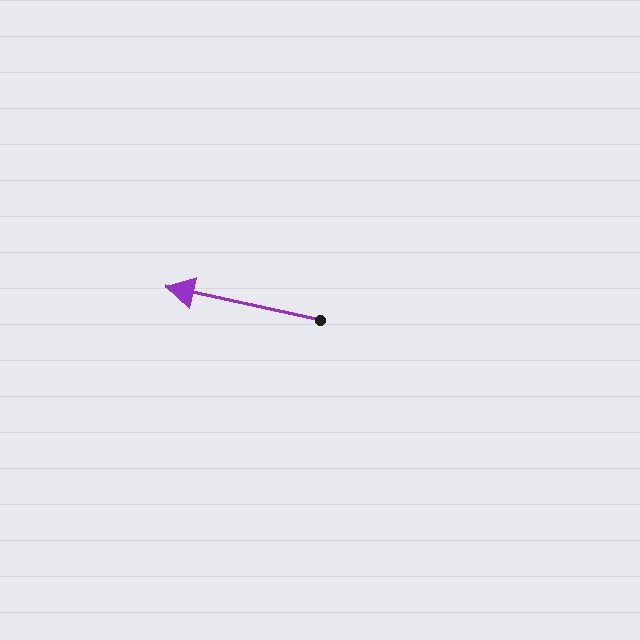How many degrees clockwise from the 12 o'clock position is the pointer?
Approximately 282 degrees.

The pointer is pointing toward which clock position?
Roughly 9 o'clock.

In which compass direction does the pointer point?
West.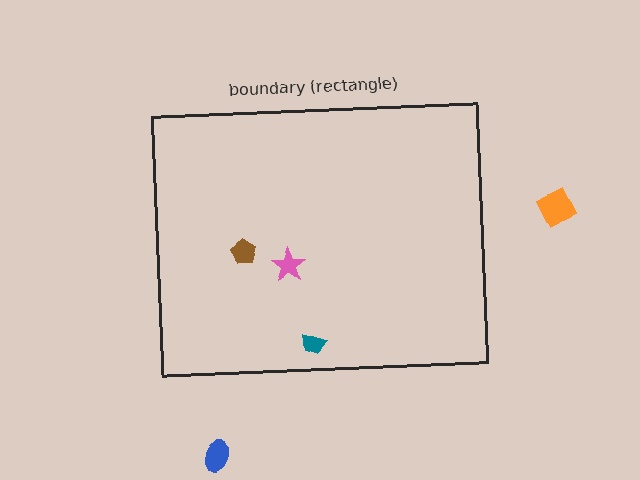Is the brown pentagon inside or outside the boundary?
Inside.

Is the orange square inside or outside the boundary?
Outside.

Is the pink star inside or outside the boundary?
Inside.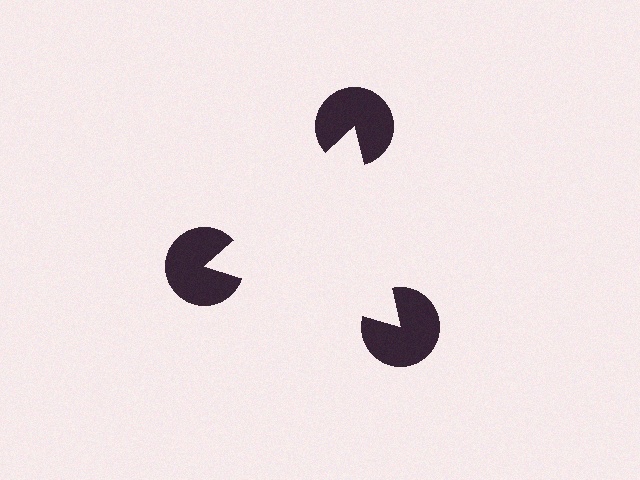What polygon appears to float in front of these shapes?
An illusory triangle — its edges are inferred from the aligned wedge cuts in the pac-man discs, not physically drawn.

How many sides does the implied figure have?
3 sides.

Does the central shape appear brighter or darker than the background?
It typically appears slightly brighter than the background, even though no actual brightness change is drawn.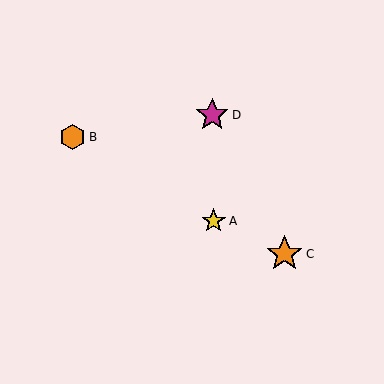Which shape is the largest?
The orange star (labeled C) is the largest.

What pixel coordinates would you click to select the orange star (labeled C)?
Click at (285, 254) to select the orange star C.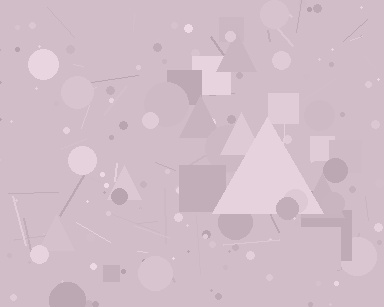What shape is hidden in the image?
A triangle is hidden in the image.